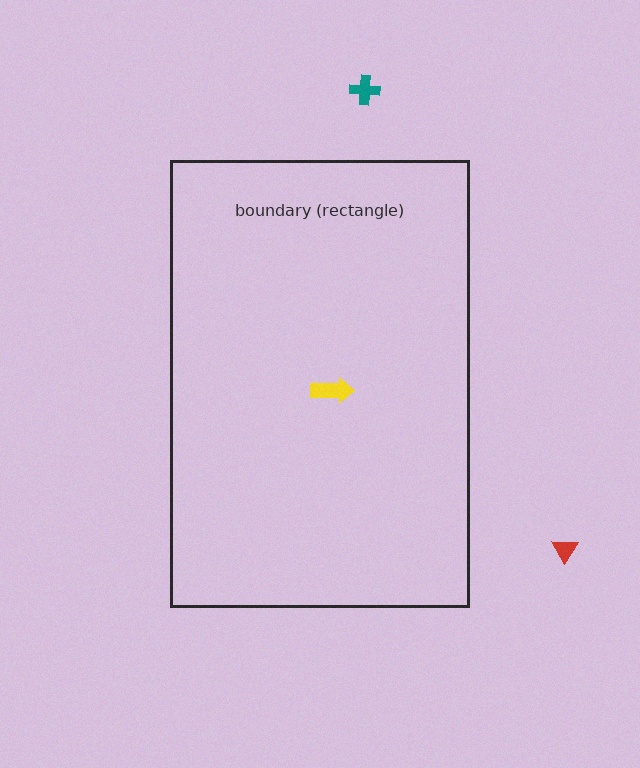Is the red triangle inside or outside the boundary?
Outside.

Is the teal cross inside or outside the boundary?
Outside.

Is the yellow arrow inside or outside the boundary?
Inside.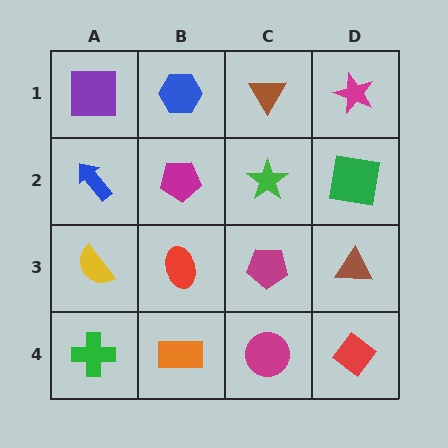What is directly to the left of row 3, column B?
A yellow semicircle.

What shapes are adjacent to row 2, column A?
A purple square (row 1, column A), a yellow semicircle (row 3, column A), a magenta pentagon (row 2, column B).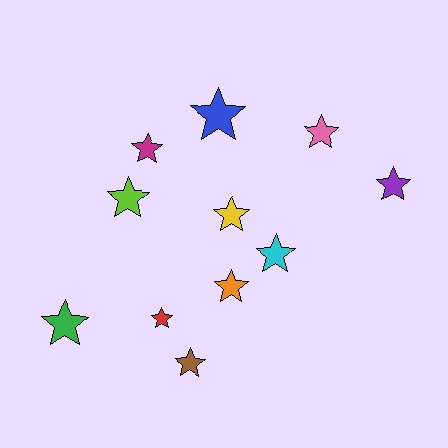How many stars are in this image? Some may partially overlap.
There are 11 stars.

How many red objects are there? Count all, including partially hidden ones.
There is 1 red object.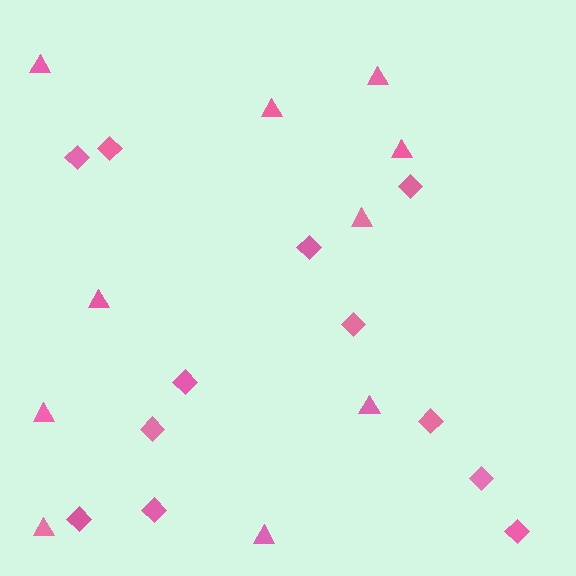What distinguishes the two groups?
There are 2 groups: one group of triangles (10) and one group of diamonds (12).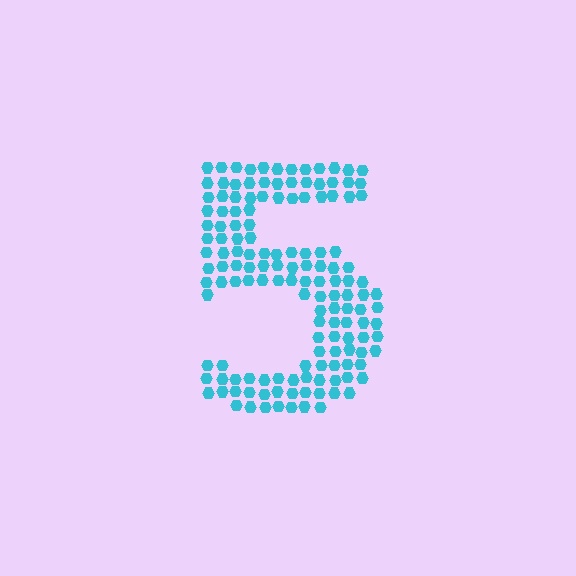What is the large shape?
The large shape is the digit 5.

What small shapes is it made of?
It is made of small hexagons.